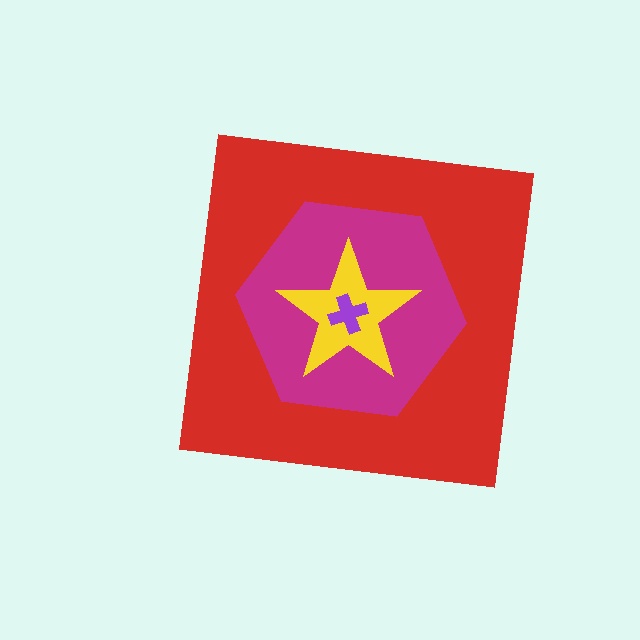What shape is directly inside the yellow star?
The purple cross.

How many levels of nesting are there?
4.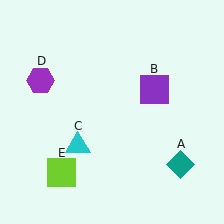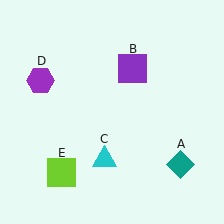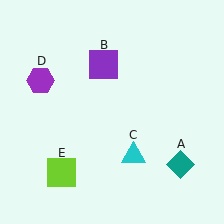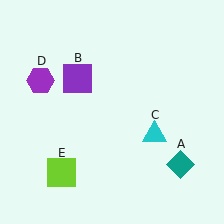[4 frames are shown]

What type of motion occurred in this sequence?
The purple square (object B), cyan triangle (object C) rotated counterclockwise around the center of the scene.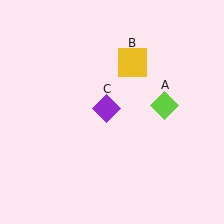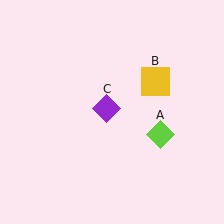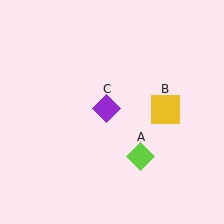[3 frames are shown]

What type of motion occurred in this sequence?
The lime diamond (object A), yellow square (object B) rotated clockwise around the center of the scene.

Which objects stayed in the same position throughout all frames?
Purple diamond (object C) remained stationary.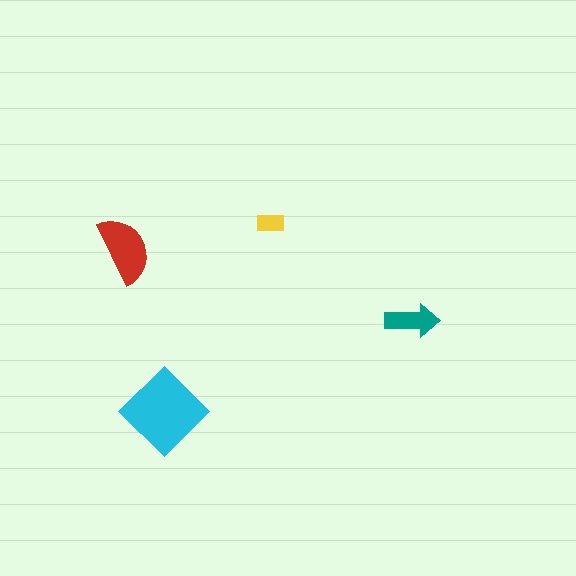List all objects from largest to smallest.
The cyan diamond, the red semicircle, the teal arrow, the yellow rectangle.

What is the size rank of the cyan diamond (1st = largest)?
1st.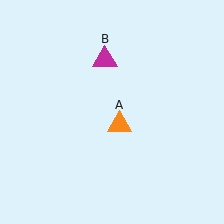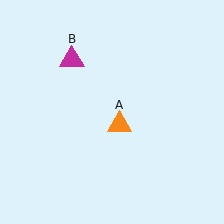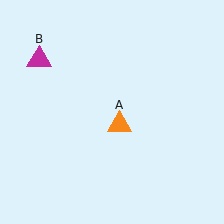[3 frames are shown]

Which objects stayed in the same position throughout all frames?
Orange triangle (object A) remained stationary.